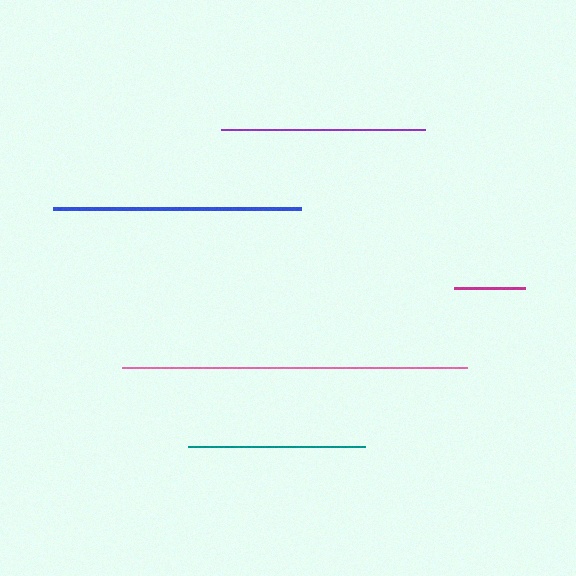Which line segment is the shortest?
The magenta line is the shortest at approximately 71 pixels.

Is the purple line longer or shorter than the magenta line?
The purple line is longer than the magenta line.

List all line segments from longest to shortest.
From longest to shortest: pink, blue, purple, teal, magenta.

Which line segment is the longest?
The pink line is the longest at approximately 344 pixels.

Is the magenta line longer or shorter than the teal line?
The teal line is longer than the magenta line.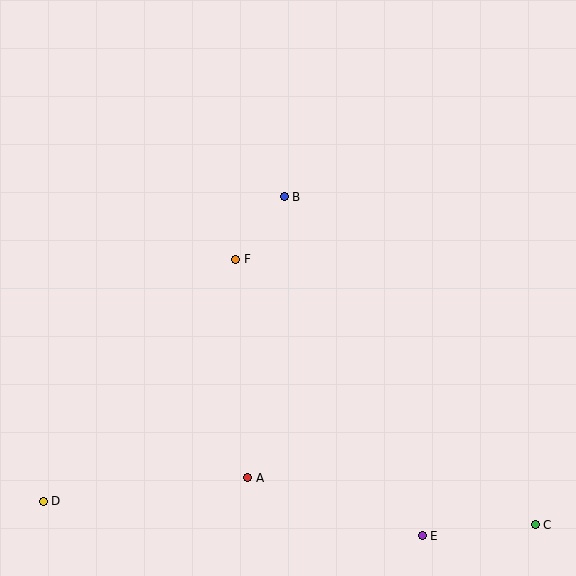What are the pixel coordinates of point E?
Point E is at (422, 536).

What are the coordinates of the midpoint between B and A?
The midpoint between B and A is at (266, 337).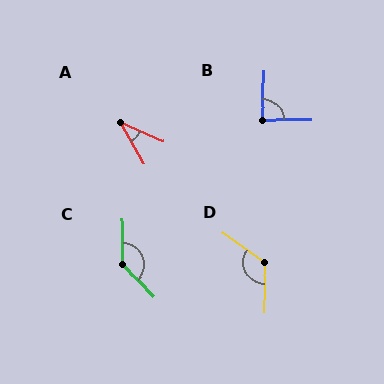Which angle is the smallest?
A, at approximately 36 degrees.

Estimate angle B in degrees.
Approximately 88 degrees.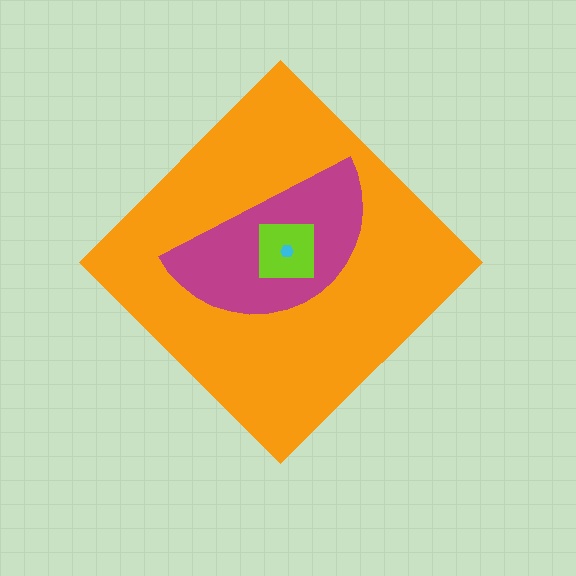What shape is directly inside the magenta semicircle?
The lime square.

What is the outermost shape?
The orange diamond.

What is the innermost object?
The cyan hexagon.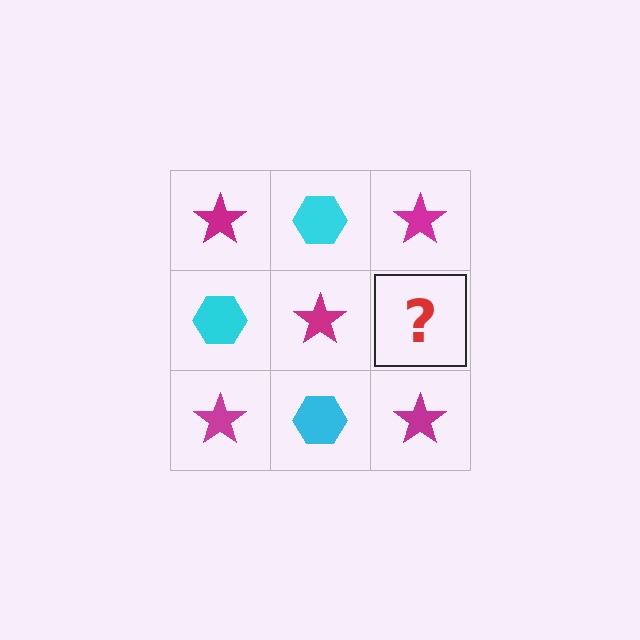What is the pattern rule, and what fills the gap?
The rule is that it alternates magenta star and cyan hexagon in a checkerboard pattern. The gap should be filled with a cyan hexagon.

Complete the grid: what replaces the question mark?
The question mark should be replaced with a cyan hexagon.